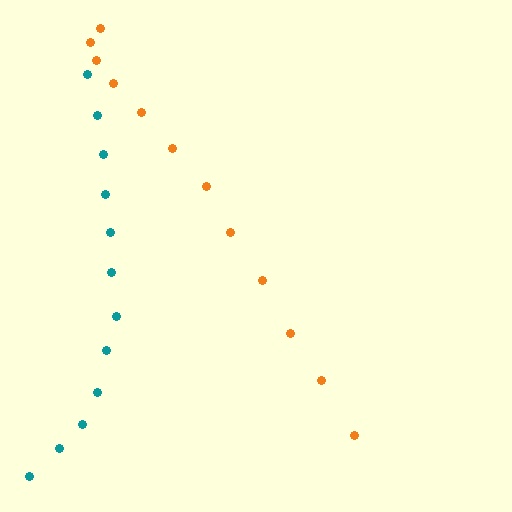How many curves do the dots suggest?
There are 2 distinct paths.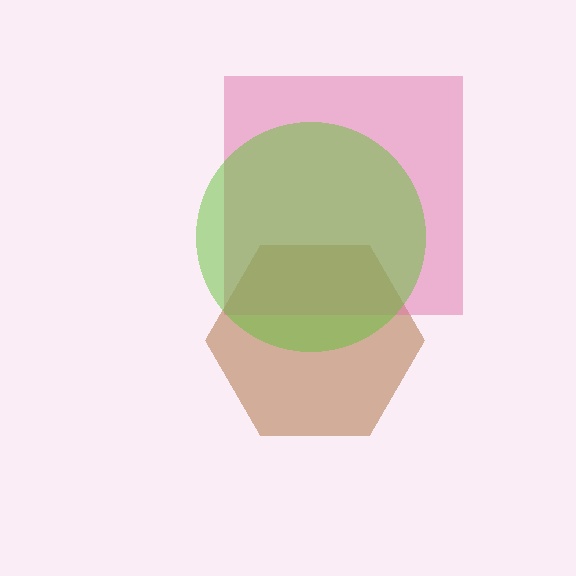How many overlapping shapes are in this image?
There are 3 overlapping shapes in the image.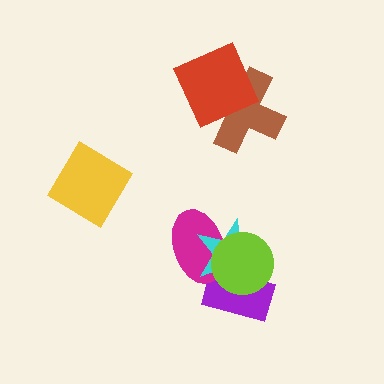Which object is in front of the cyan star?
The lime circle is in front of the cyan star.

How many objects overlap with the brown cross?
1 object overlaps with the brown cross.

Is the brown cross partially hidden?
Yes, it is partially covered by another shape.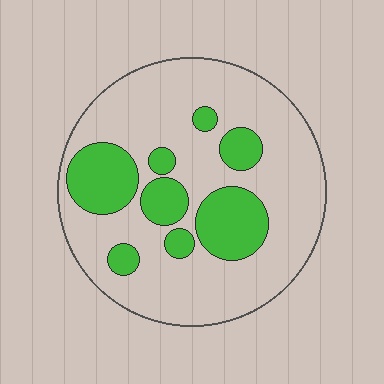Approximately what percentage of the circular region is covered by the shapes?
Approximately 25%.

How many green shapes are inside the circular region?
8.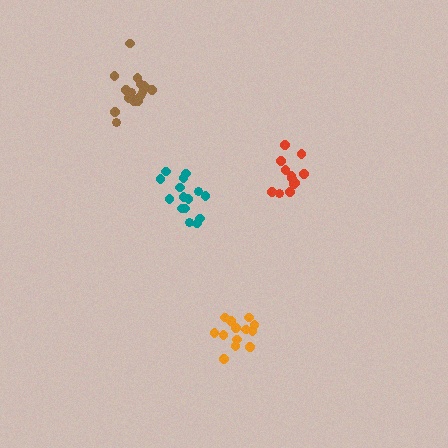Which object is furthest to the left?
The brown cluster is leftmost.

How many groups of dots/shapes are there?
There are 4 groups.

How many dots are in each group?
Group 1: 17 dots, Group 2: 15 dots, Group 3: 12 dots, Group 4: 13 dots (57 total).